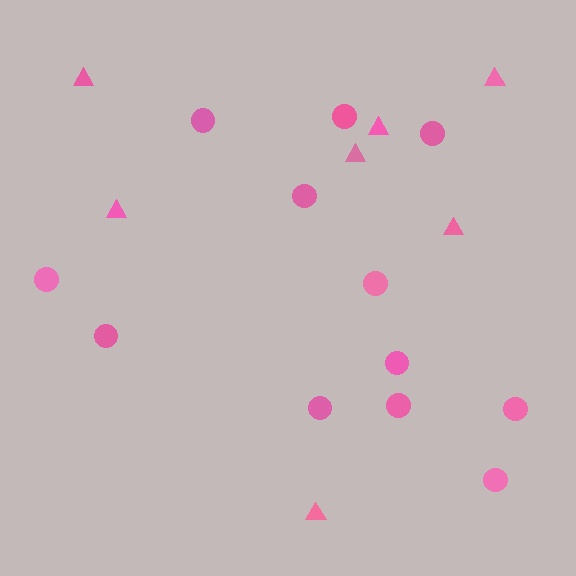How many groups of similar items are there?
There are 2 groups: one group of triangles (7) and one group of circles (12).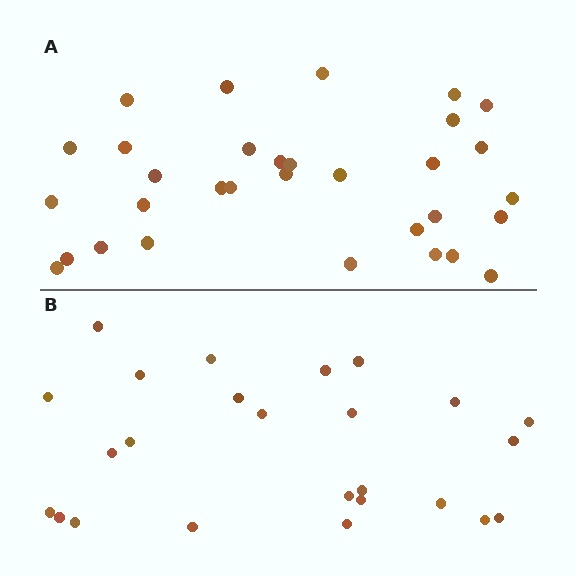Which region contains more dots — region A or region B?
Region A (the top region) has more dots.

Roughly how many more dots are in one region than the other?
Region A has roughly 8 or so more dots than region B.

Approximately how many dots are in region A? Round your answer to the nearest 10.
About 30 dots. (The exact count is 32, which rounds to 30.)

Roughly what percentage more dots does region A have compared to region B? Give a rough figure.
About 30% more.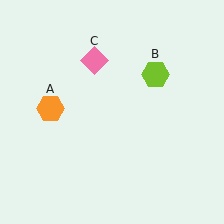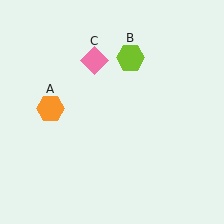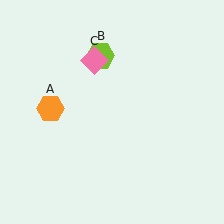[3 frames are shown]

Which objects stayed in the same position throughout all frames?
Orange hexagon (object A) and pink diamond (object C) remained stationary.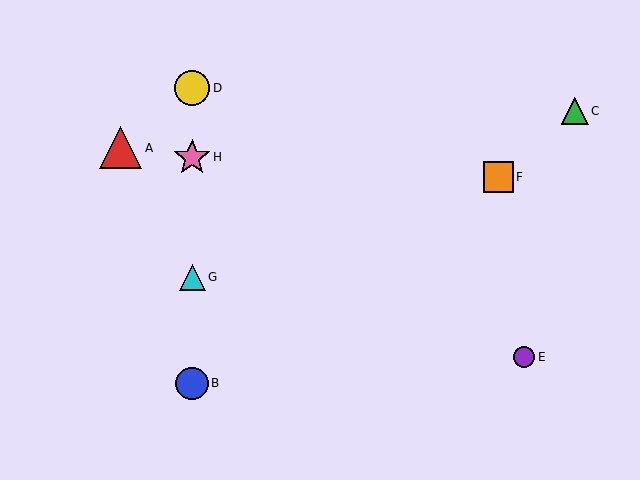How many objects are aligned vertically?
4 objects (B, D, G, H) are aligned vertically.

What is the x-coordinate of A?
Object A is at x≈121.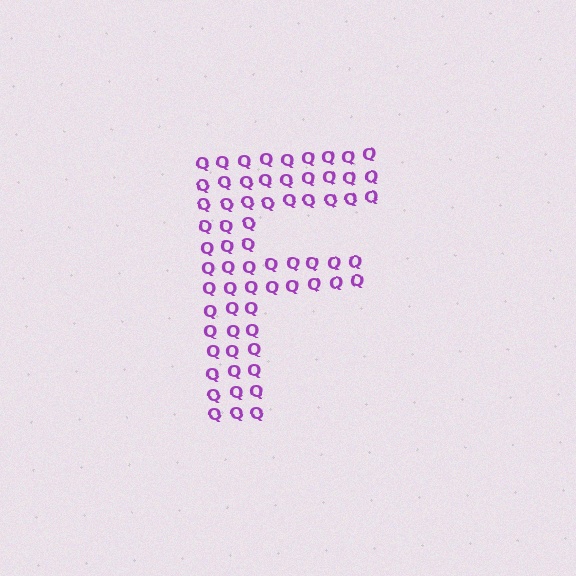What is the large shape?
The large shape is the letter F.